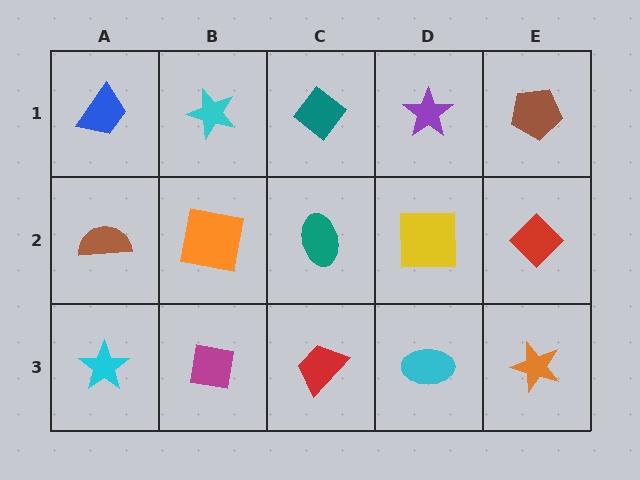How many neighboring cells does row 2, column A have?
3.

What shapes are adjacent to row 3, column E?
A red diamond (row 2, column E), a cyan ellipse (row 3, column D).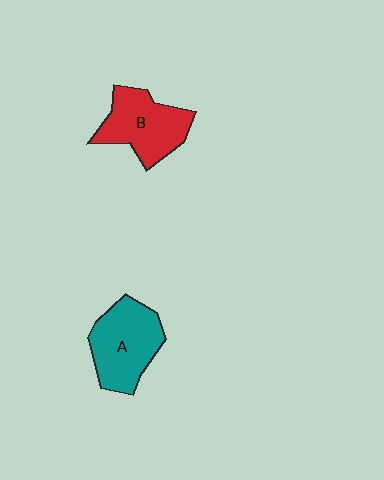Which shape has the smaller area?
Shape B (red).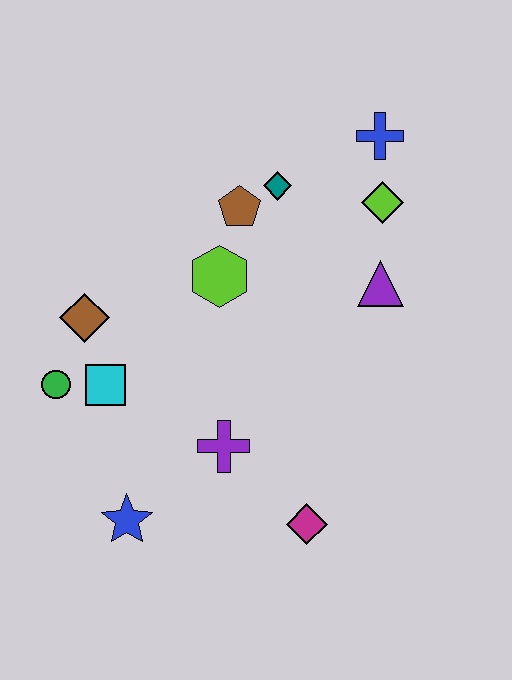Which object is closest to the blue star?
The purple cross is closest to the blue star.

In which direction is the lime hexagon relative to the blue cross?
The lime hexagon is to the left of the blue cross.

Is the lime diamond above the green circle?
Yes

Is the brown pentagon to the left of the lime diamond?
Yes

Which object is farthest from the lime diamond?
The blue star is farthest from the lime diamond.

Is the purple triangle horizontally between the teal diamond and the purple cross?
No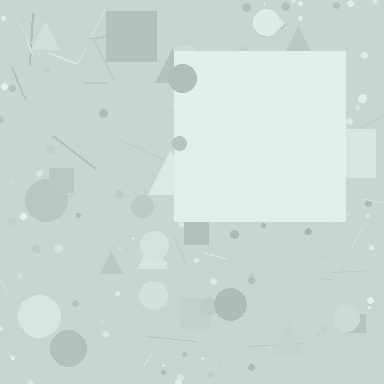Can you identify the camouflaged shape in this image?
The camouflaged shape is a square.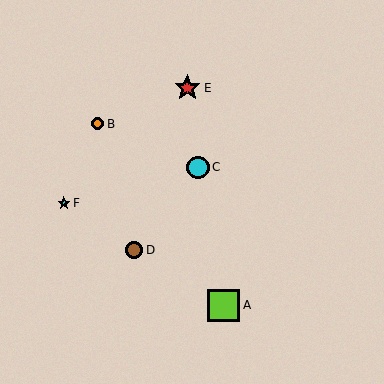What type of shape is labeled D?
Shape D is a brown circle.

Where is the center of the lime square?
The center of the lime square is at (224, 305).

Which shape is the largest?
The lime square (labeled A) is the largest.